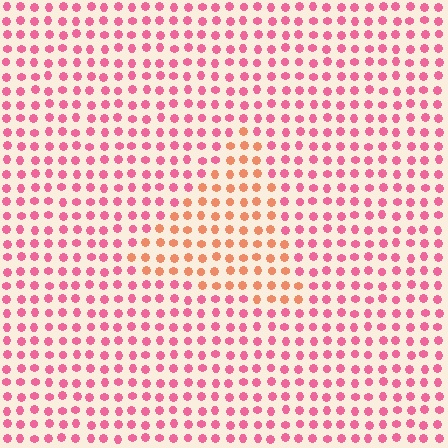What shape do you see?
I see a triangle.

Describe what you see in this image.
The image is filled with small pink elements in a uniform arrangement. A triangle-shaped region is visible where the elements are tinted to a slightly different hue, forming a subtle color boundary.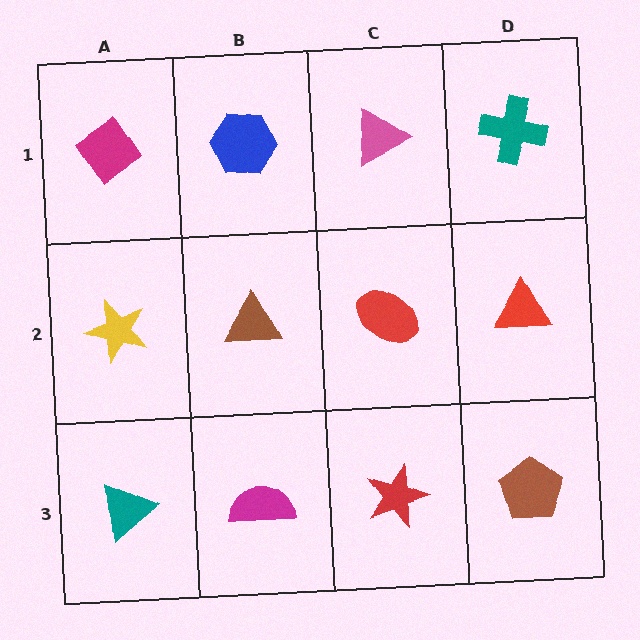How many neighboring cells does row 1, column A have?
2.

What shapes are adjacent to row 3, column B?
A brown triangle (row 2, column B), a teal triangle (row 3, column A), a red star (row 3, column C).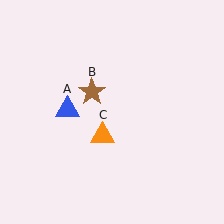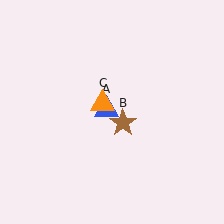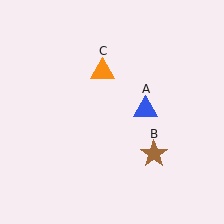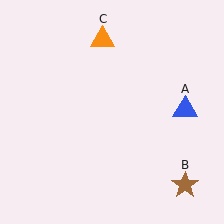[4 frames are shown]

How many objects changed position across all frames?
3 objects changed position: blue triangle (object A), brown star (object B), orange triangle (object C).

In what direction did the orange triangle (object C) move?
The orange triangle (object C) moved up.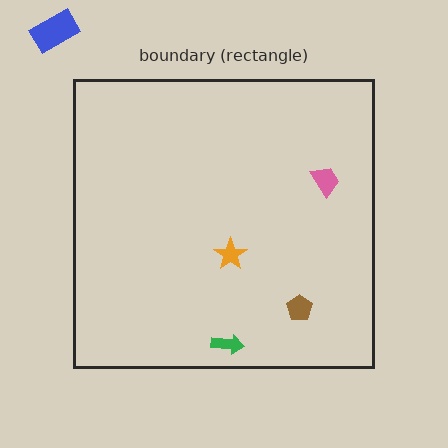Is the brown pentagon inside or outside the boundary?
Inside.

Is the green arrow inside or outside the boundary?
Inside.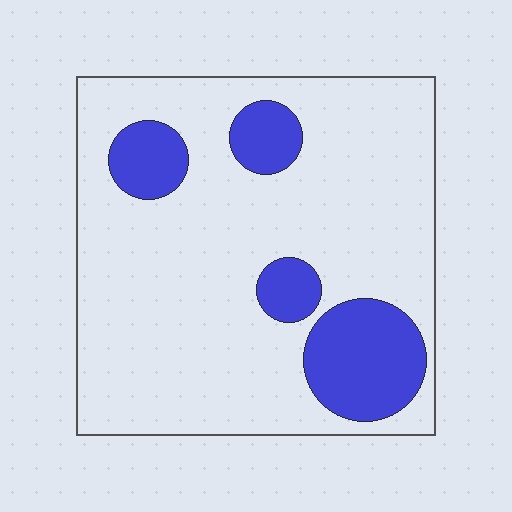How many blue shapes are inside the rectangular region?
4.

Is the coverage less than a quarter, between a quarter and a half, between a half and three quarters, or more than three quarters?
Less than a quarter.